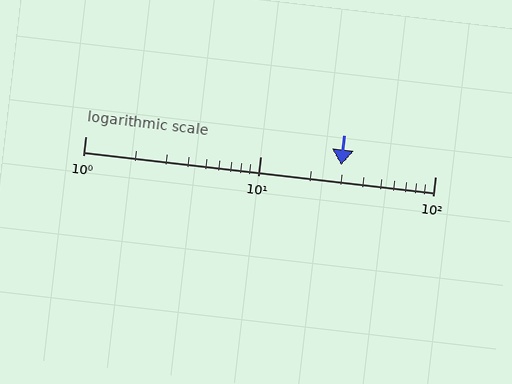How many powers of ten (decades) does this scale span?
The scale spans 2 decades, from 1 to 100.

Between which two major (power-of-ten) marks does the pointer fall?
The pointer is between 10 and 100.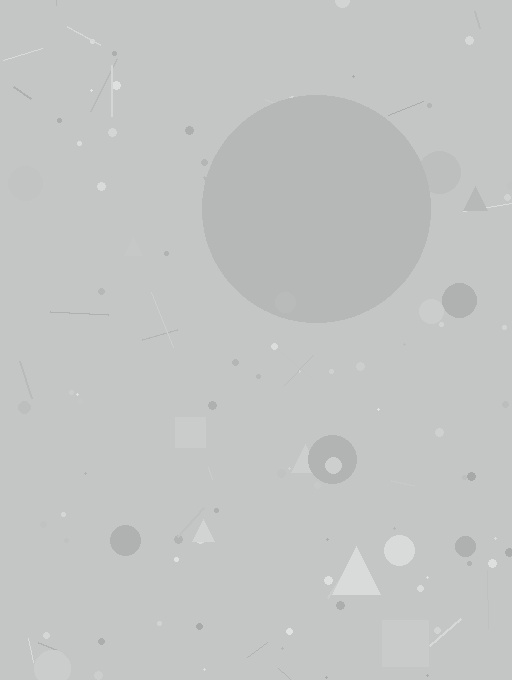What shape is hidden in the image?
A circle is hidden in the image.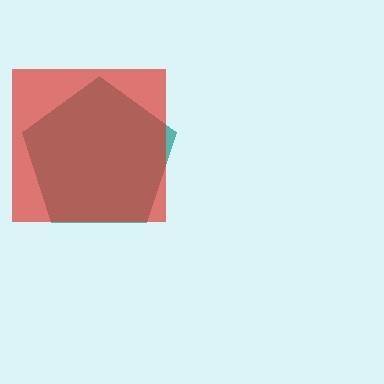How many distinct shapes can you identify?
There are 2 distinct shapes: a teal pentagon, a red square.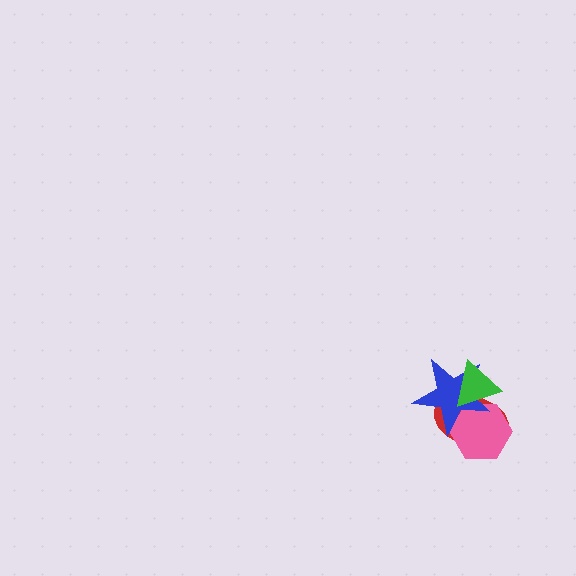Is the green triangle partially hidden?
No, no other shape covers it.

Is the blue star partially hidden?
Yes, it is partially covered by another shape.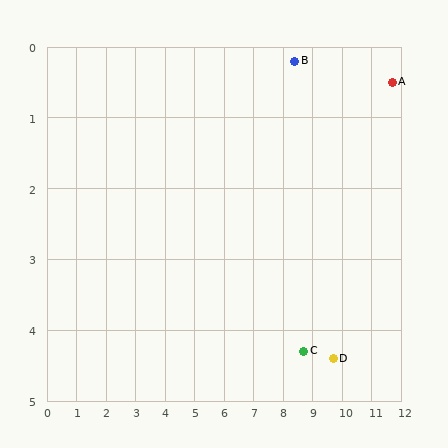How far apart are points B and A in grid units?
Points B and A are about 3.3 grid units apart.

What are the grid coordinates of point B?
Point B is at approximately (8.4, 0.2).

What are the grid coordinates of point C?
Point C is at approximately (8.7, 4.3).